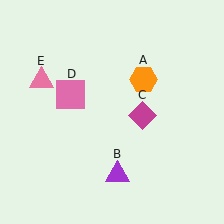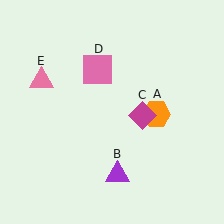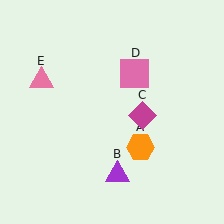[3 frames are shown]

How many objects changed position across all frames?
2 objects changed position: orange hexagon (object A), pink square (object D).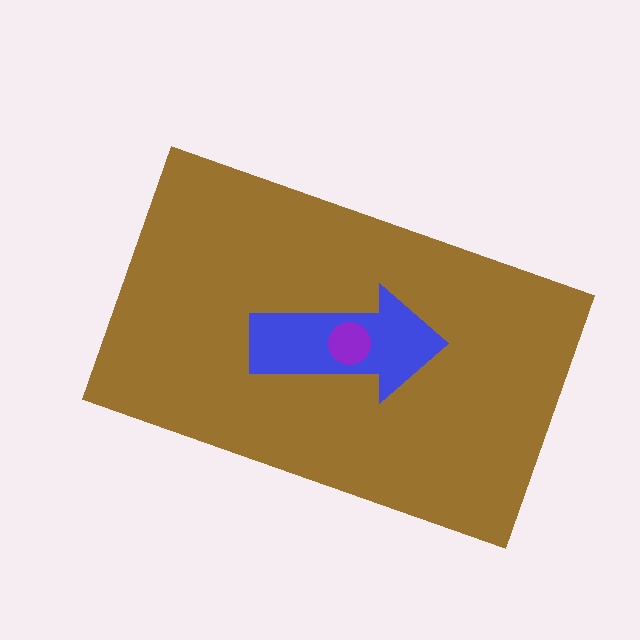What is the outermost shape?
The brown rectangle.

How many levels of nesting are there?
3.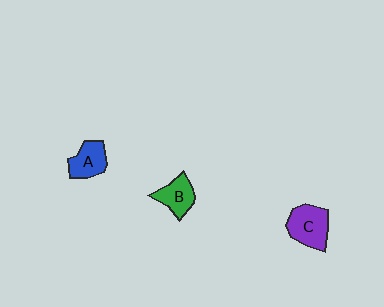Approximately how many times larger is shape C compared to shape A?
Approximately 1.3 times.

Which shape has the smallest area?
Shape B (green).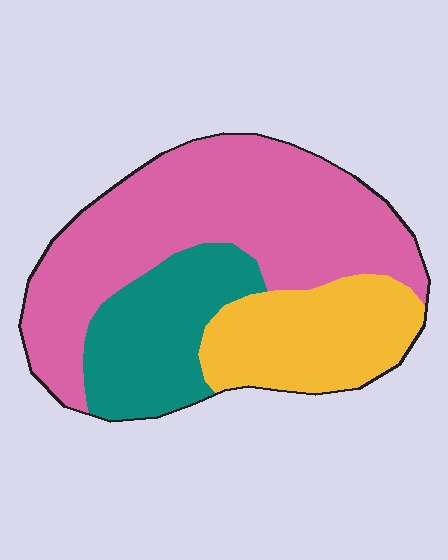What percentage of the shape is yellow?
Yellow takes up about one quarter (1/4) of the shape.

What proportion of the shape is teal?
Teal takes up less than a quarter of the shape.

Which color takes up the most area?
Pink, at roughly 55%.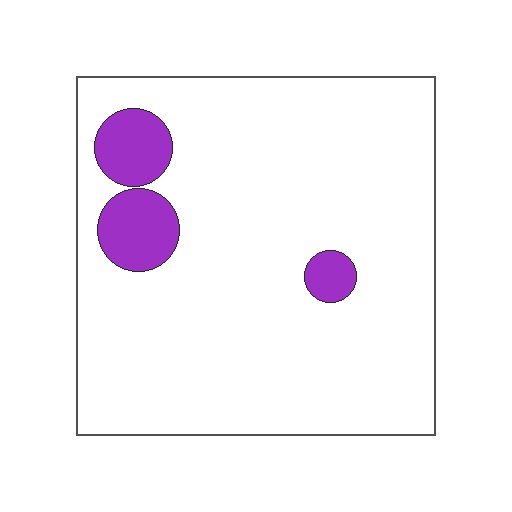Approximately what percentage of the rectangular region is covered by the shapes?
Approximately 10%.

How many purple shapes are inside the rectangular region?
3.